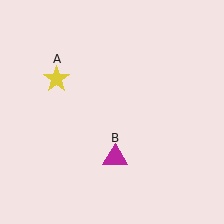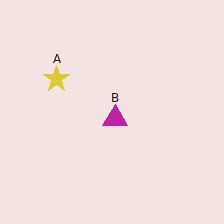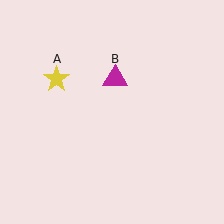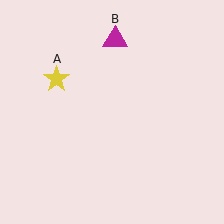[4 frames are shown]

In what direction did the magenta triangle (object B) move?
The magenta triangle (object B) moved up.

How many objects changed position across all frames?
1 object changed position: magenta triangle (object B).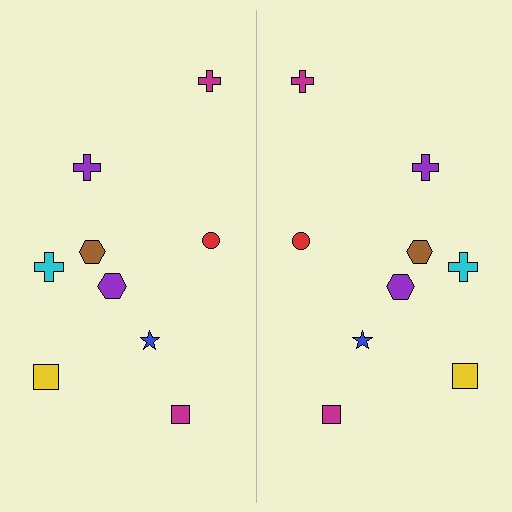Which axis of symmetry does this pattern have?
The pattern has a vertical axis of symmetry running through the center of the image.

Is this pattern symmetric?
Yes, this pattern has bilateral (reflection) symmetry.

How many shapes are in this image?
There are 18 shapes in this image.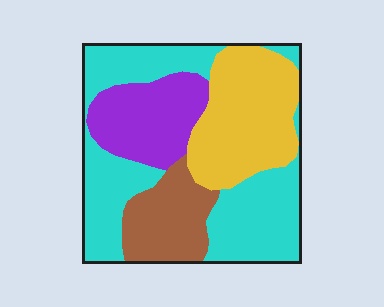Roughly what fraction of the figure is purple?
Purple takes up about one sixth (1/6) of the figure.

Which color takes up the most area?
Cyan, at roughly 40%.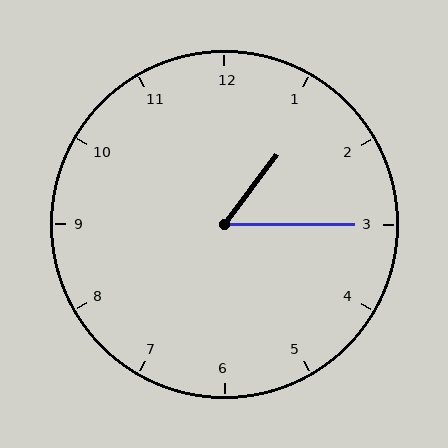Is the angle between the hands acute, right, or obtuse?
It is acute.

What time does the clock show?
1:15.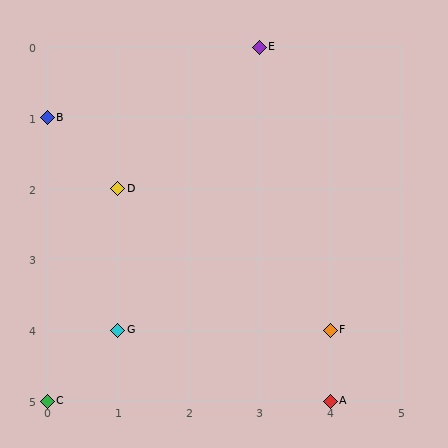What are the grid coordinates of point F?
Point F is at grid coordinates (4, 4).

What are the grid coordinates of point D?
Point D is at grid coordinates (1, 2).